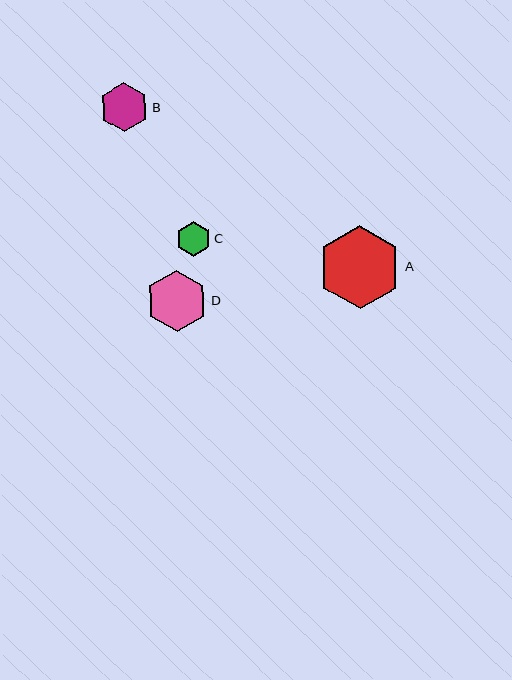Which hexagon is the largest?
Hexagon A is the largest with a size of approximately 84 pixels.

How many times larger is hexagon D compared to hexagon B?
Hexagon D is approximately 1.2 times the size of hexagon B.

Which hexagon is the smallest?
Hexagon C is the smallest with a size of approximately 35 pixels.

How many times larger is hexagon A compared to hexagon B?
Hexagon A is approximately 1.7 times the size of hexagon B.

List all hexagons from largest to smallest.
From largest to smallest: A, D, B, C.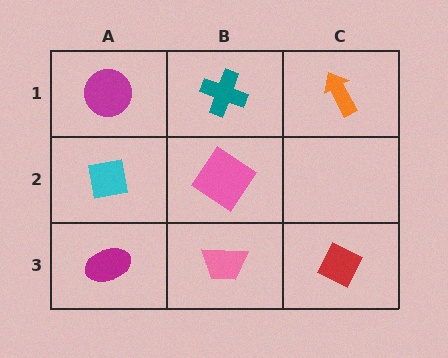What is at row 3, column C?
A red diamond.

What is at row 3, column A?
A magenta ellipse.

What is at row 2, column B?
A pink diamond.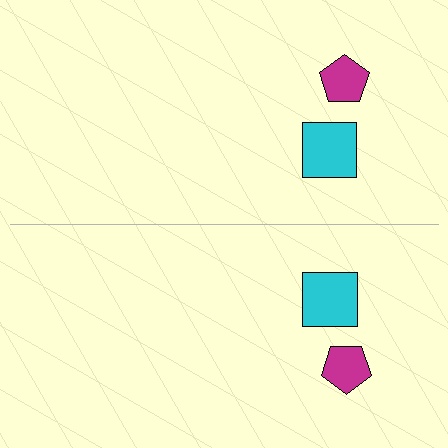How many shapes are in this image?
There are 4 shapes in this image.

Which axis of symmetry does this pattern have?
The pattern has a horizontal axis of symmetry running through the center of the image.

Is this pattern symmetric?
Yes, this pattern has bilateral (reflection) symmetry.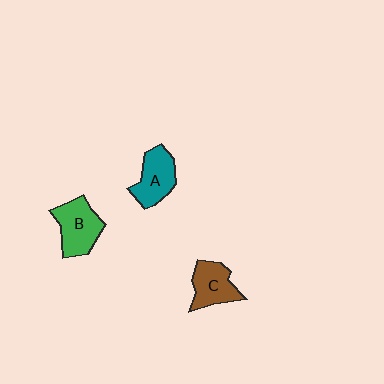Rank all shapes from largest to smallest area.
From largest to smallest: B (green), A (teal), C (brown).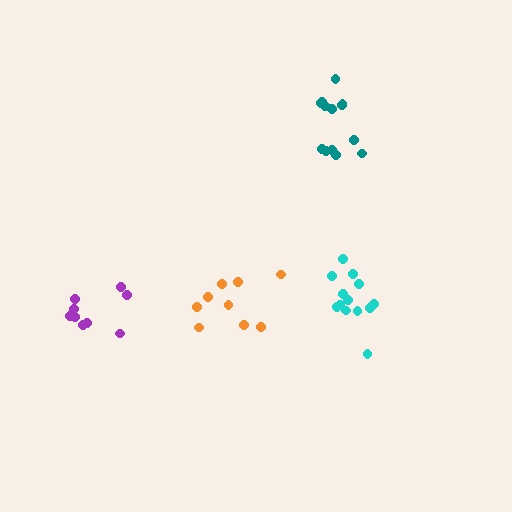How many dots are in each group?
Group 1: 9 dots, Group 2: 13 dots, Group 3: 9 dots, Group 4: 13 dots (44 total).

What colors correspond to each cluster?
The clusters are colored: orange, teal, purple, cyan.